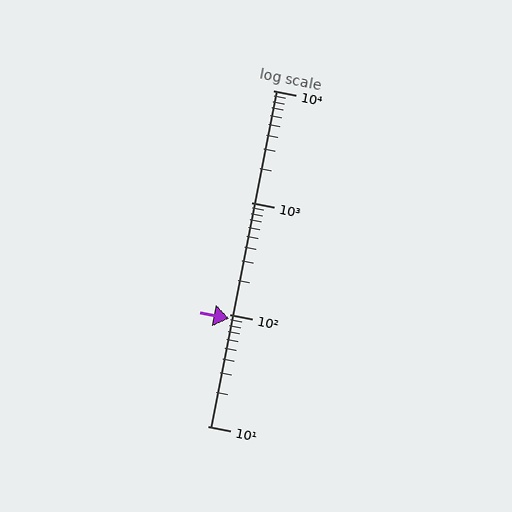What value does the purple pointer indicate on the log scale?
The pointer indicates approximately 91.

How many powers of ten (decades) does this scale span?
The scale spans 3 decades, from 10 to 10000.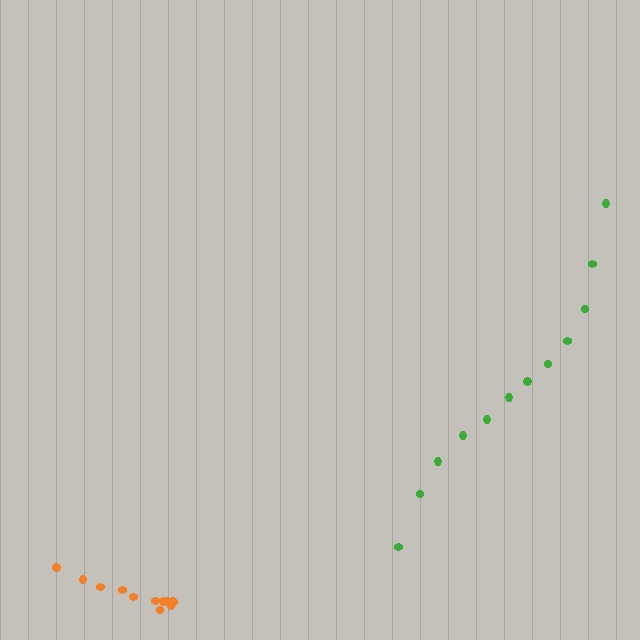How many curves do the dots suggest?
There are 2 distinct paths.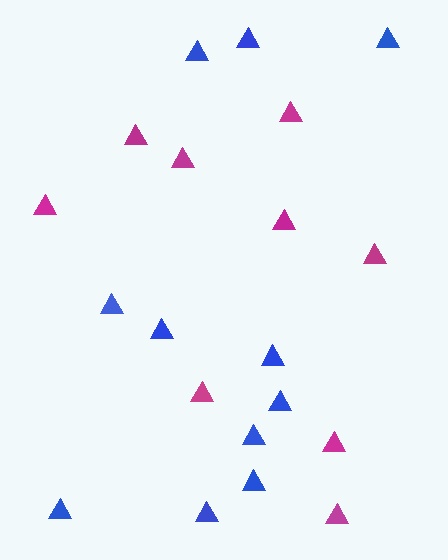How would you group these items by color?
There are 2 groups: one group of magenta triangles (9) and one group of blue triangles (11).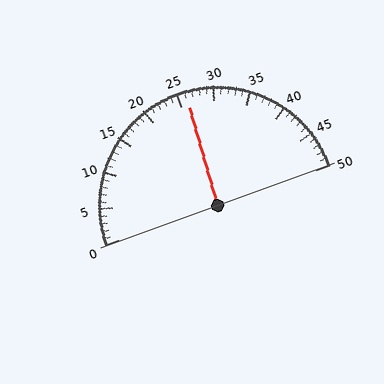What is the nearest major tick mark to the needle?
The nearest major tick mark is 25.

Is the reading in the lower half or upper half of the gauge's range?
The reading is in the upper half of the range (0 to 50).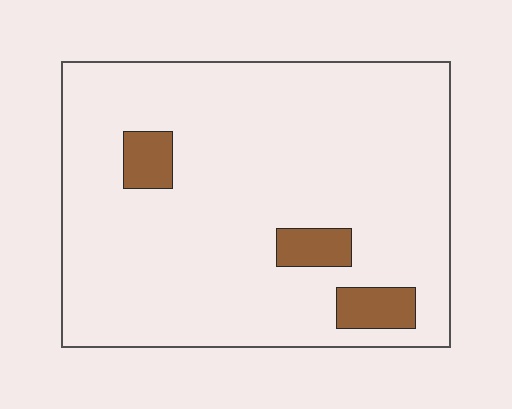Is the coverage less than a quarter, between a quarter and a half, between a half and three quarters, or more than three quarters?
Less than a quarter.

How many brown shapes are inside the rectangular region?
3.